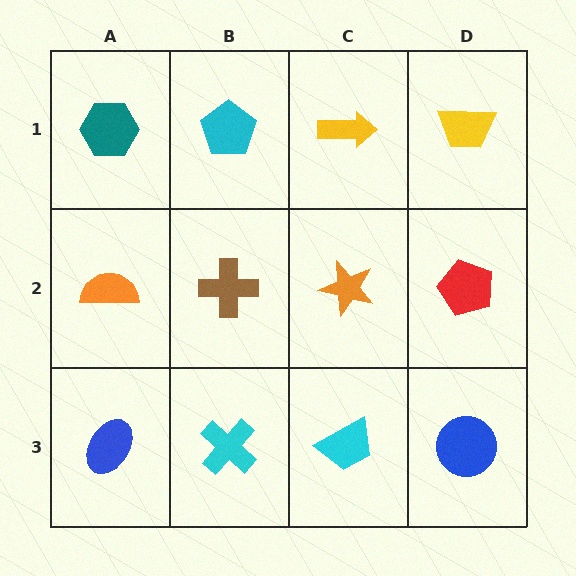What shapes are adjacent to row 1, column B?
A brown cross (row 2, column B), a teal hexagon (row 1, column A), a yellow arrow (row 1, column C).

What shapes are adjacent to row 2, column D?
A yellow trapezoid (row 1, column D), a blue circle (row 3, column D), an orange star (row 2, column C).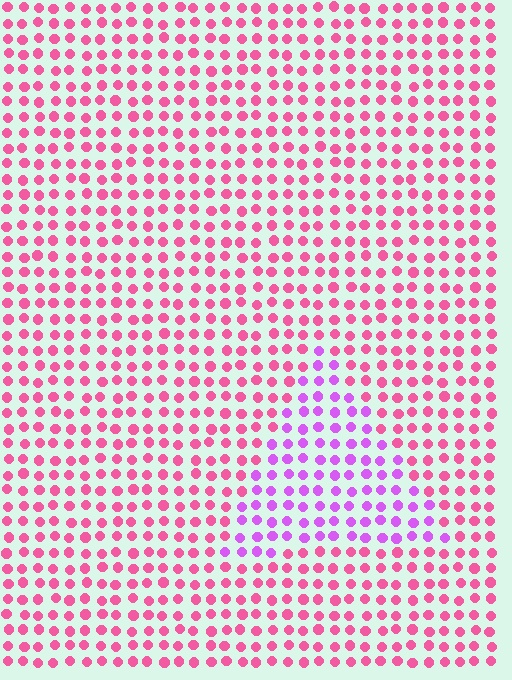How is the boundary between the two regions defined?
The boundary is defined purely by a slight shift in hue (about 43 degrees). Spacing, size, and orientation are identical on both sides.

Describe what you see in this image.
The image is filled with small pink elements in a uniform arrangement. A triangle-shaped region is visible where the elements are tinted to a slightly different hue, forming a subtle color boundary.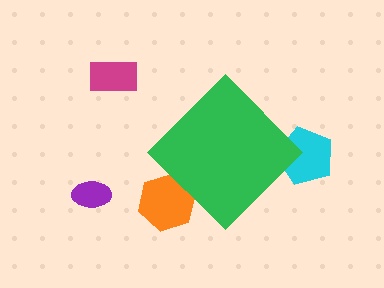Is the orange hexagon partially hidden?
Yes, the orange hexagon is partially hidden behind the green diamond.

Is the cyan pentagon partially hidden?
Yes, the cyan pentagon is partially hidden behind the green diamond.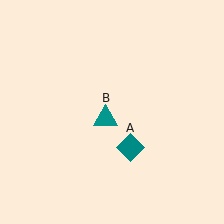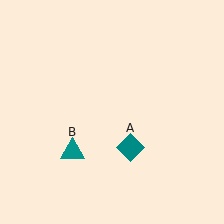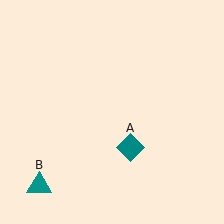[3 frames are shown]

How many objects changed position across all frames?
1 object changed position: teal triangle (object B).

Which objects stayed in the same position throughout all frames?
Teal diamond (object A) remained stationary.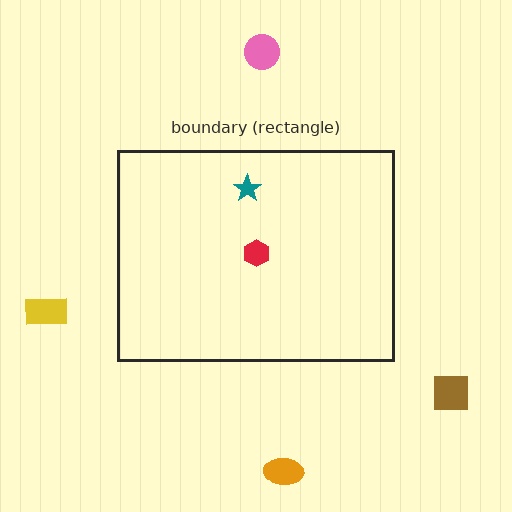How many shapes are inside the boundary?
2 inside, 4 outside.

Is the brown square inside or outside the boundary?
Outside.